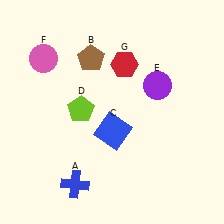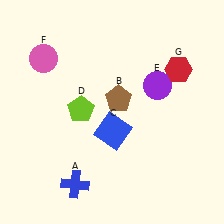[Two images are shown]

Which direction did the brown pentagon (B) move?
The brown pentagon (B) moved down.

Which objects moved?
The objects that moved are: the brown pentagon (B), the red hexagon (G).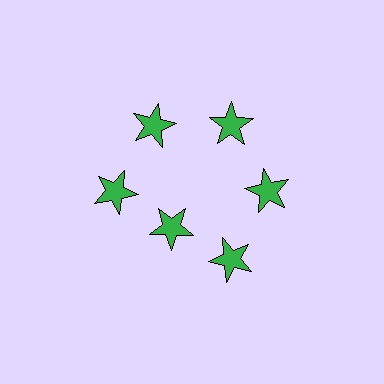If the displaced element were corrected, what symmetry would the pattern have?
It would have 6-fold rotational symmetry — the pattern would map onto itself every 60 degrees.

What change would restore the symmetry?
The symmetry would be restored by moving it outward, back onto the ring so that all 6 stars sit at equal angles and equal distance from the center.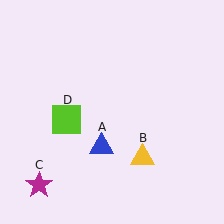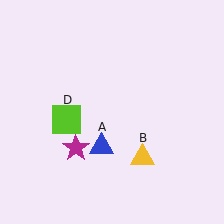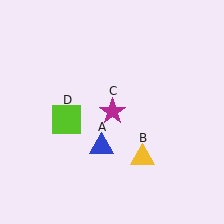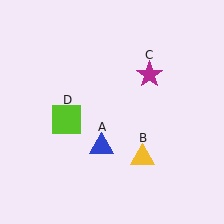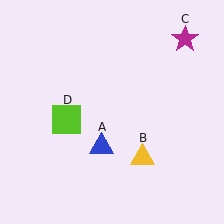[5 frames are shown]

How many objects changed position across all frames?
1 object changed position: magenta star (object C).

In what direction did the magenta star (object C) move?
The magenta star (object C) moved up and to the right.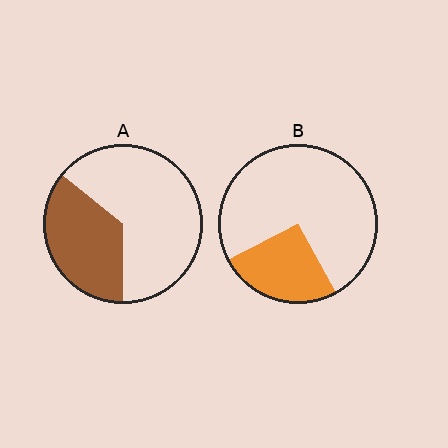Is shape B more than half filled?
No.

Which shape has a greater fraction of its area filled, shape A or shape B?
Shape A.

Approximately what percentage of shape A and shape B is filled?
A is approximately 35% and B is approximately 25%.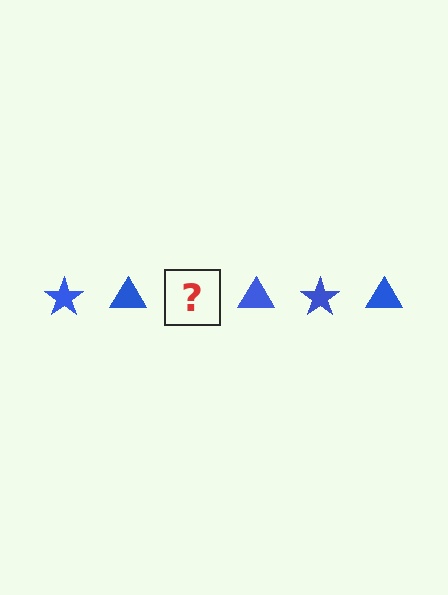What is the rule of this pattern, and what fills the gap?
The rule is that the pattern cycles through star, triangle shapes in blue. The gap should be filled with a blue star.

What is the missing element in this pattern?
The missing element is a blue star.